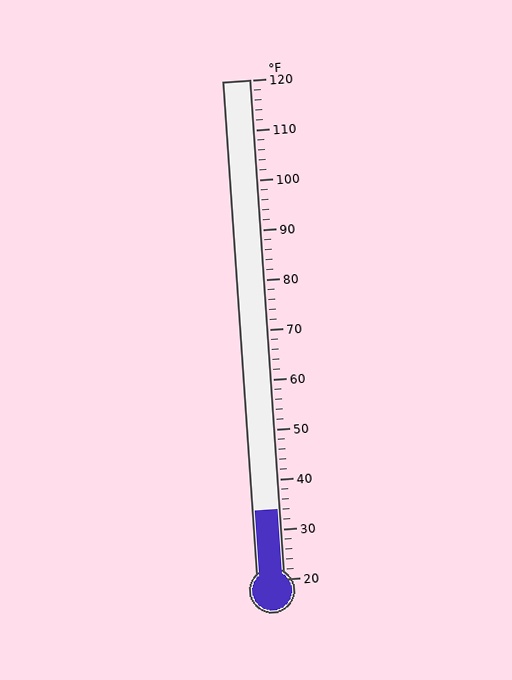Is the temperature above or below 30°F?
The temperature is above 30°F.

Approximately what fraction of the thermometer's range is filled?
The thermometer is filled to approximately 15% of its range.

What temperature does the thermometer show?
The thermometer shows approximately 34°F.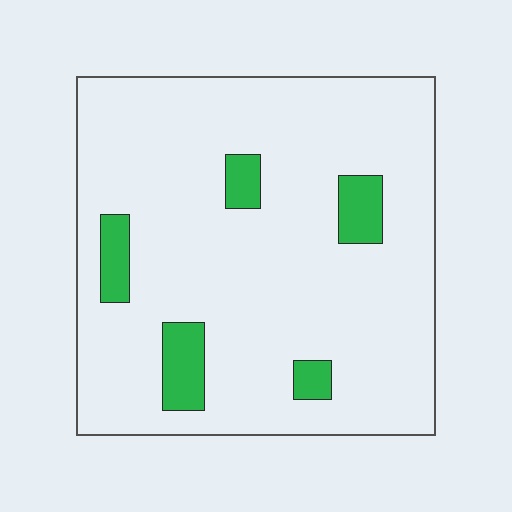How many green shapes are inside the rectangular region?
5.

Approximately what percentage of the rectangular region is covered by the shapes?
Approximately 10%.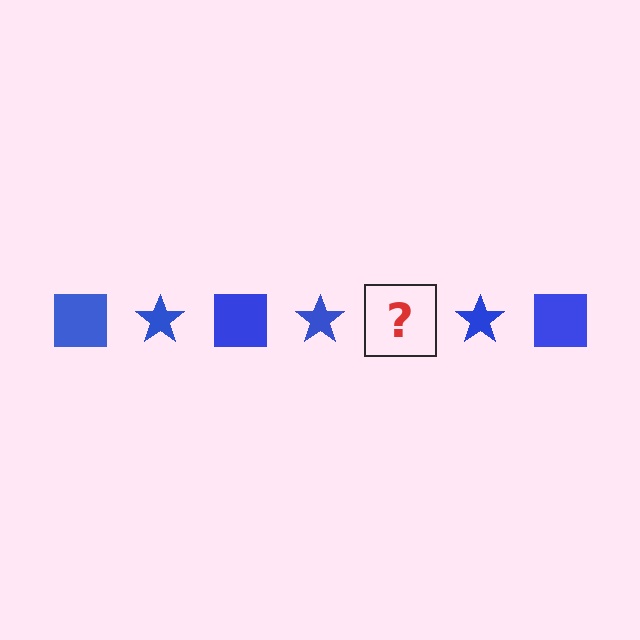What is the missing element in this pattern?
The missing element is a blue square.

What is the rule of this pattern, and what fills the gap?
The rule is that the pattern cycles through square, star shapes in blue. The gap should be filled with a blue square.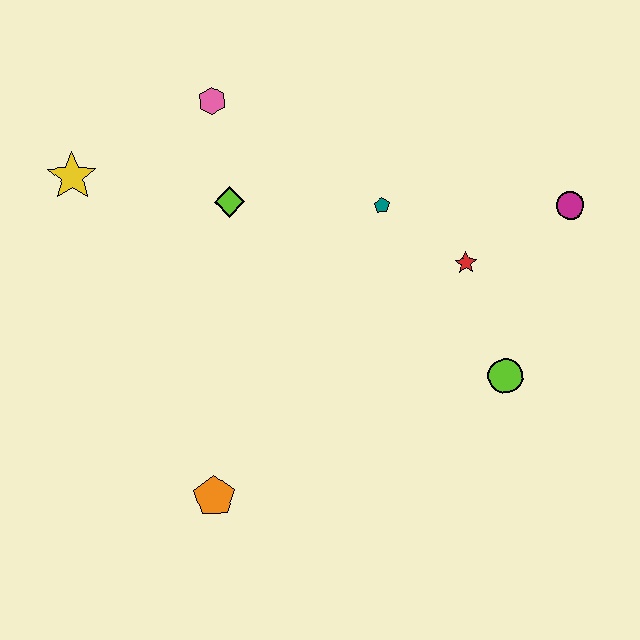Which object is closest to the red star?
The teal pentagon is closest to the red star.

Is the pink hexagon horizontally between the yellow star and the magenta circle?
Yes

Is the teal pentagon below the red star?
No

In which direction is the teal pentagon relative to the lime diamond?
The teal pentagon is to the right of the lime diamond.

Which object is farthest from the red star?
The yellow star is farthest from the red star.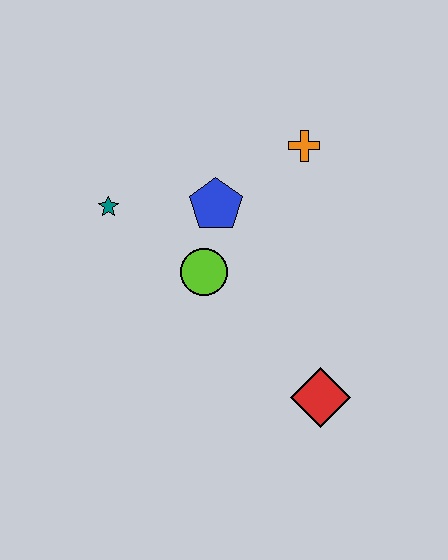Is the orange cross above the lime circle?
Yes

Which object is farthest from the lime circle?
The red diamond is farthest from the lime circle.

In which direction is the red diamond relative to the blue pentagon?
The red diamond is below the blue pentagon.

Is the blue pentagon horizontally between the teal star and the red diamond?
Yes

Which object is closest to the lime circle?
The blue pentagon is closest to the lime circle.